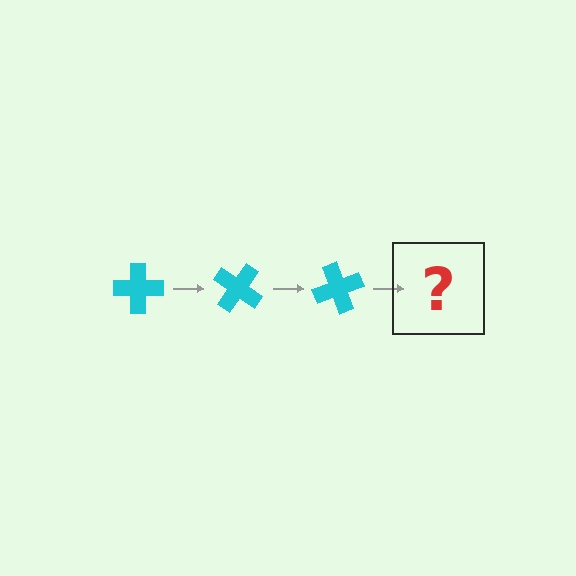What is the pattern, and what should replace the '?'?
The pattern is that the cross rotates 35 degrees each step. The '?' should be a cyan cross rotated 105 degrees.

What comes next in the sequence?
The next element should be a cyan cross rotated 105 degrees.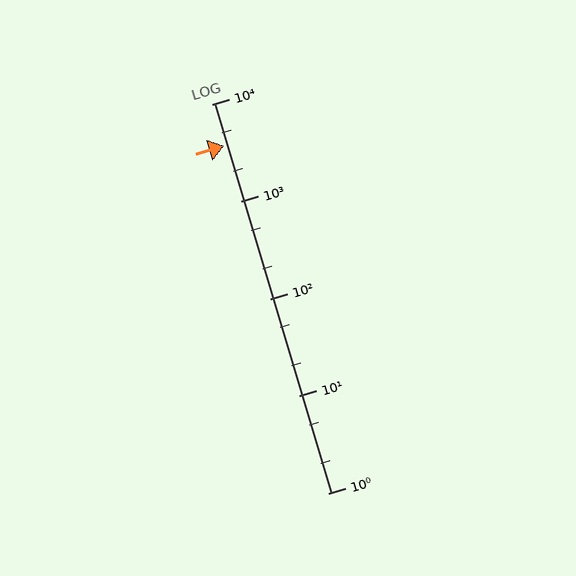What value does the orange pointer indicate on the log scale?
The pointer indicates approximately 3700.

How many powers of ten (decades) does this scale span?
The scale spans 4 decades, from 1 to 10000.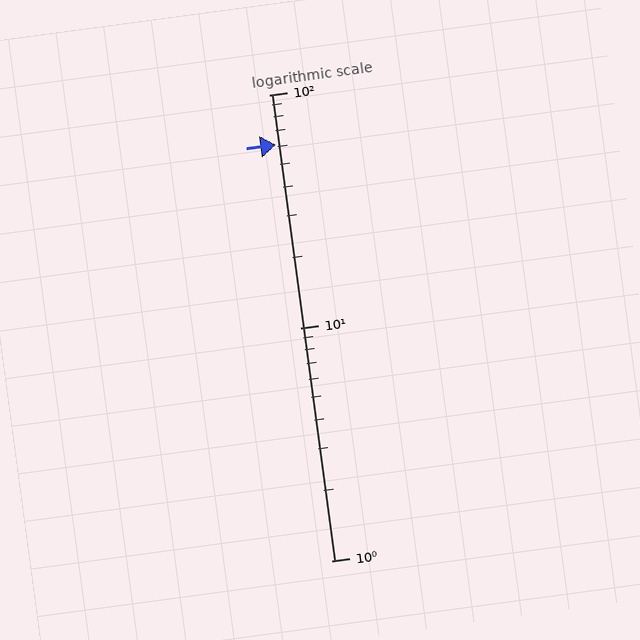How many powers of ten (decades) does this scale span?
The scale spans 2 decades, from 1 to 100.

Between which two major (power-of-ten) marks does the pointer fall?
The pointer is between 10 and 100.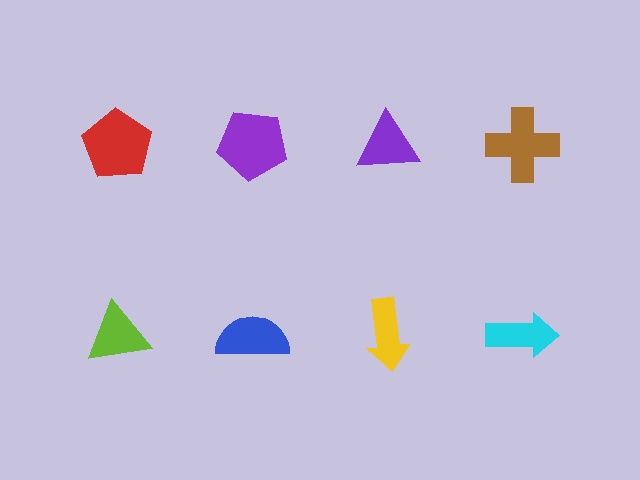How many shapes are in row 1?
4 shapes.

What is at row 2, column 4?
A cyan arrow.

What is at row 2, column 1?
A lime triangle.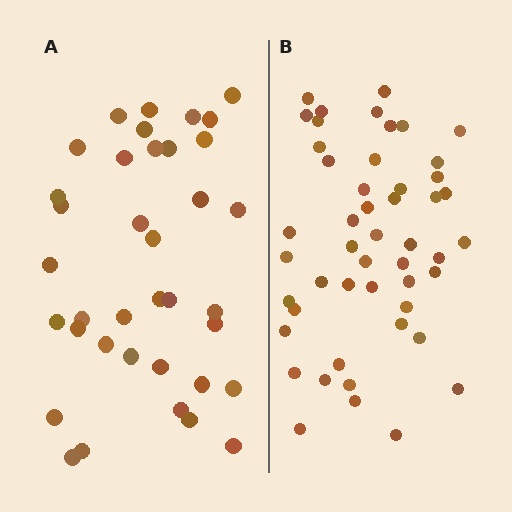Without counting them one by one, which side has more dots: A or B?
Region B (the right region) has more dots.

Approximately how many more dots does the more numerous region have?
Region B has roughly 12 or so more dots than region A.